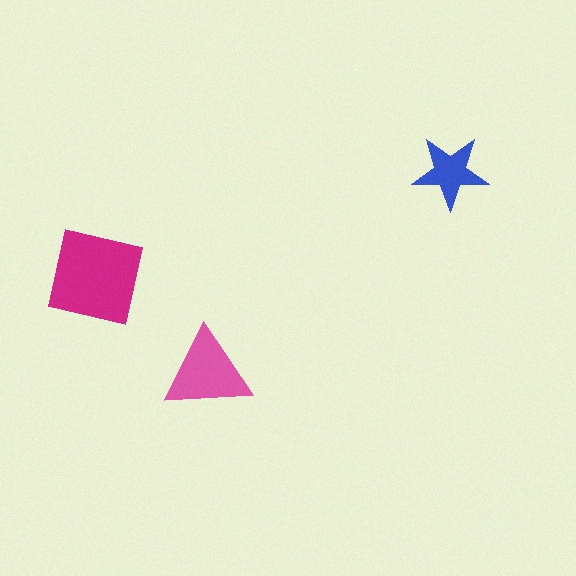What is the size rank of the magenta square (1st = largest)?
1st.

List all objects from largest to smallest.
The magenta square, the pink triangle, the blue star.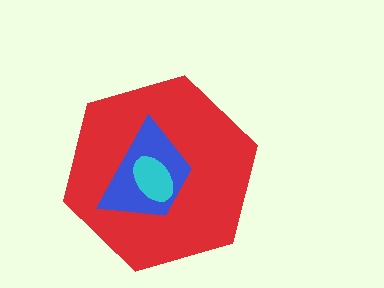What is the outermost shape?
The red hexagon.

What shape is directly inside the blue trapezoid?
The cyan ellipse.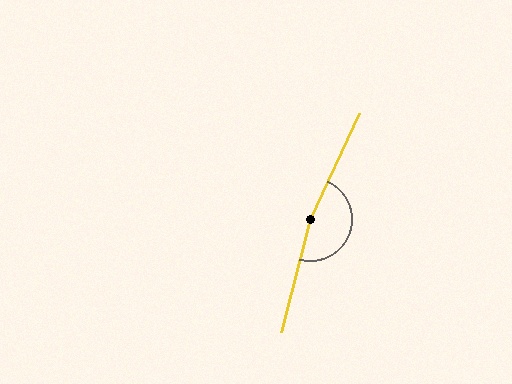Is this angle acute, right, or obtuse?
It is obtuse.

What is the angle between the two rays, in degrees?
Approximately 170 degrees.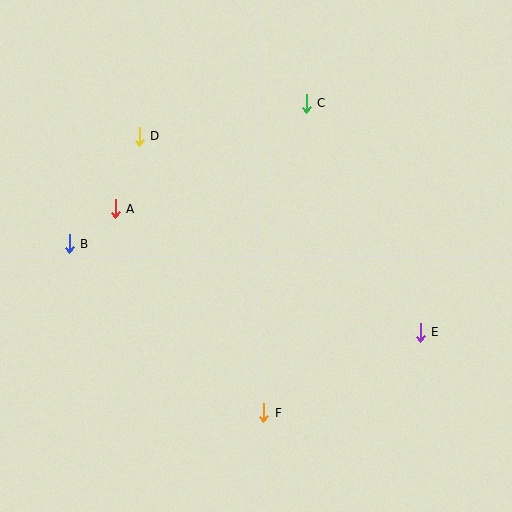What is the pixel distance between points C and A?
The distance between C and A is 218 pixels.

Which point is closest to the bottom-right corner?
Point E is closest to the bottom-right corner.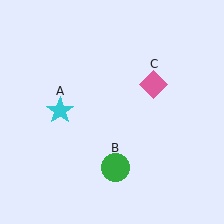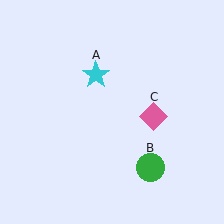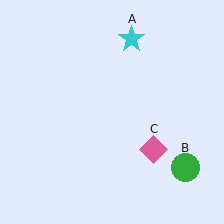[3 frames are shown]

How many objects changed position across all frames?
3 objects changed position: cyan star (object A), green circle (object B), pink diamond (object C).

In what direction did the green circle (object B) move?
The green circle (object B) moved right.